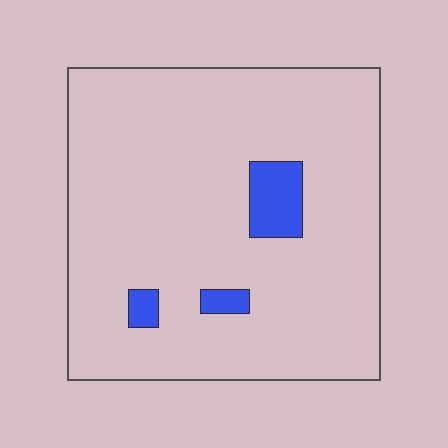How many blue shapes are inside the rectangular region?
3.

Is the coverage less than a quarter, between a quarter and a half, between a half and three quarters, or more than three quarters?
Less than a quarter.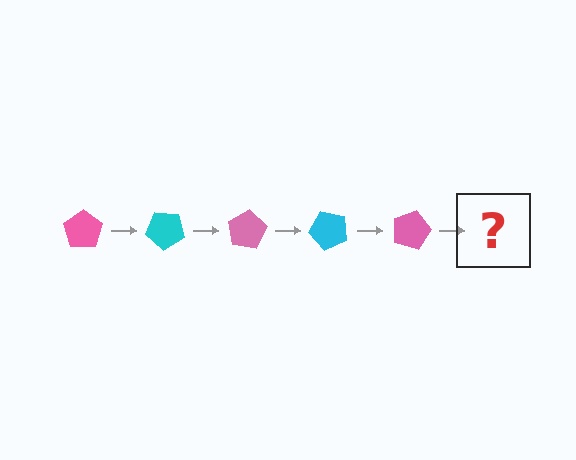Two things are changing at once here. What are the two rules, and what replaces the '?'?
The two rules are that it rotates 40 degrees each step and the color cycles through pink and cyan. The '?' should be a cyan pentagon, rotated 200 degrees from the start.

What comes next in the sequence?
The next element should be a cyan pentagon, rotated 200 degrees from the start.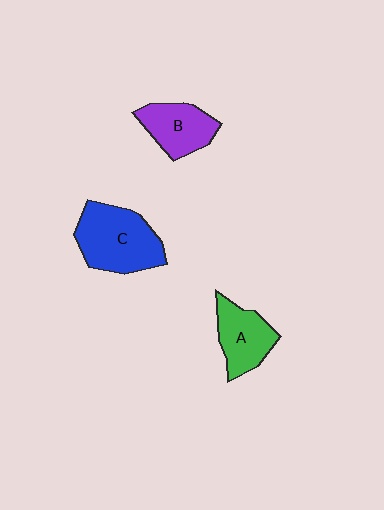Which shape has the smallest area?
Shape B (purple).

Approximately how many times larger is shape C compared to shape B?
Approximately 1.5 times.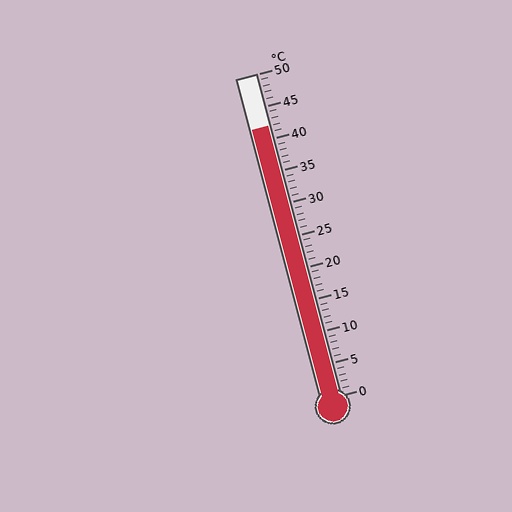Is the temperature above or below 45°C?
The temperature is below 45°C.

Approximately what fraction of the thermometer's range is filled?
The thermometer is filled to approximately 85% of its range.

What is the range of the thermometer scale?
The thermometer scale ranges from 0°C to 50°C.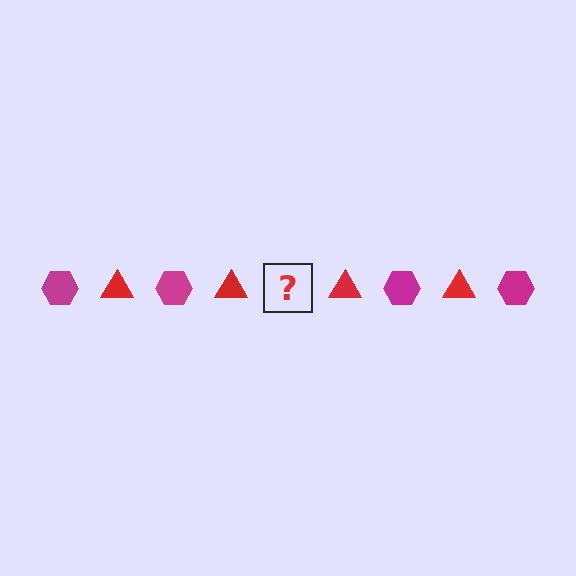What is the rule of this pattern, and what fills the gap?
The rule is that the pattern alternates between magenta hexagon and red triangle. The gap should be filled with a magenta hexagon.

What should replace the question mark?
The question mark should be replaced with a magenta hexagon.